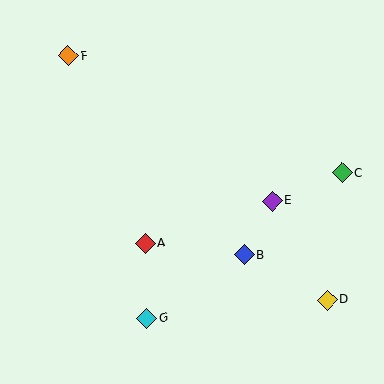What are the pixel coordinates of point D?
Point D is at (327, 300).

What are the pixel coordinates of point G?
Point G is at (147, 318).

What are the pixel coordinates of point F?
Point F is at (68, 56).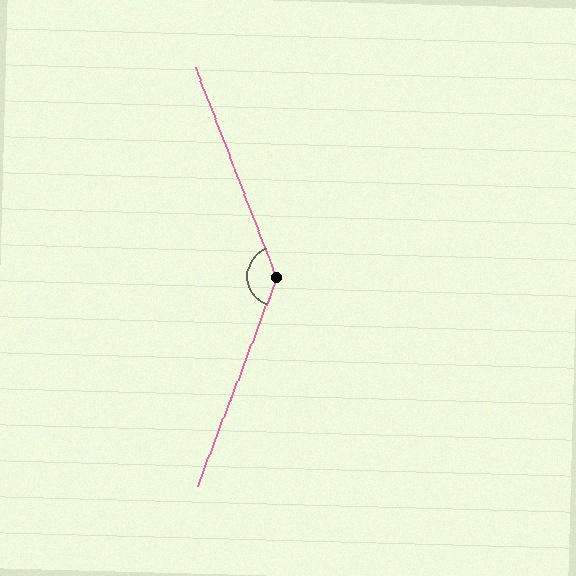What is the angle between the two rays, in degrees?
Approximately 138 degrees.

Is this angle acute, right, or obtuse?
It is obtuse.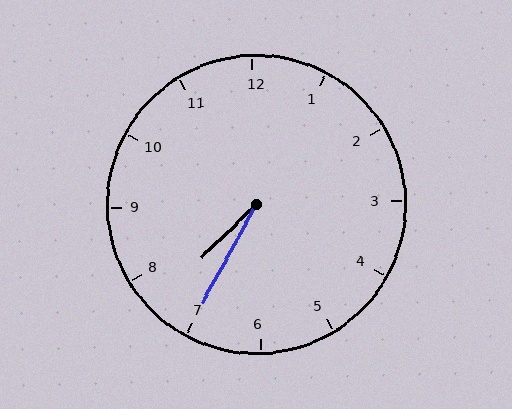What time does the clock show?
7:35.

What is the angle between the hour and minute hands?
Approximately 18 degrees.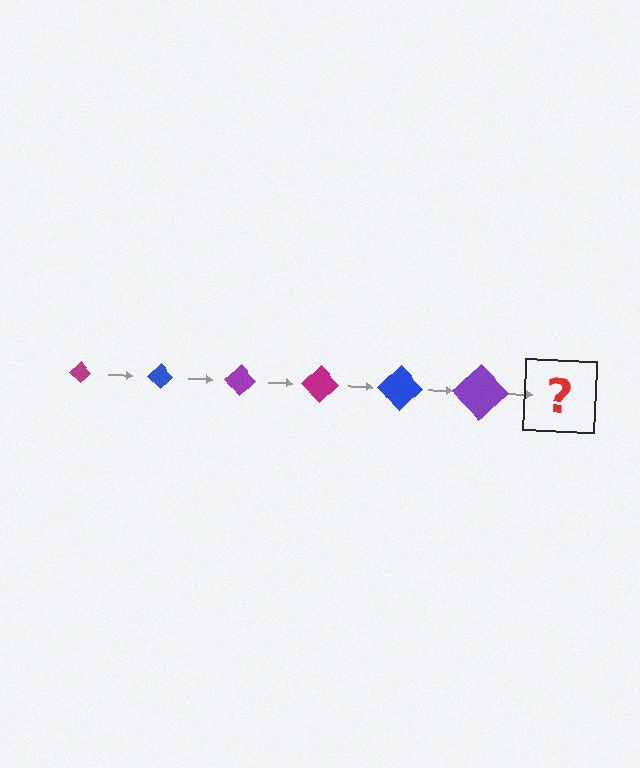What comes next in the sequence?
The next element should be a magenta diamond, larger than the previous one.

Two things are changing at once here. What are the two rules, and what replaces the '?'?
The two rules are that the diamond grows larger each step and the color cycles through magenta, blue, and purple. The '?' should be a magenta diamond, larger than the previous one.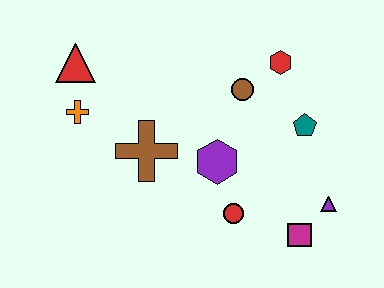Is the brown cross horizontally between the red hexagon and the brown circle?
No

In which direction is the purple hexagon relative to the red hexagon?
The purple hexagon is below the red hexagon.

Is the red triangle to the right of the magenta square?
No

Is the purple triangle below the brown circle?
Yes